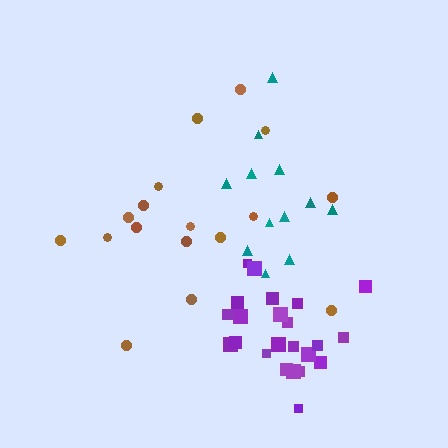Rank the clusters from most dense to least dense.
purple, teal, brown.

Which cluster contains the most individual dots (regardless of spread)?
Purple (23).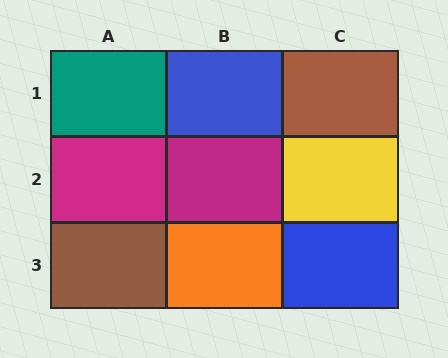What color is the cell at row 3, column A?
Brown.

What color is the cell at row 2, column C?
Yellow.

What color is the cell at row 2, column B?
Magenta.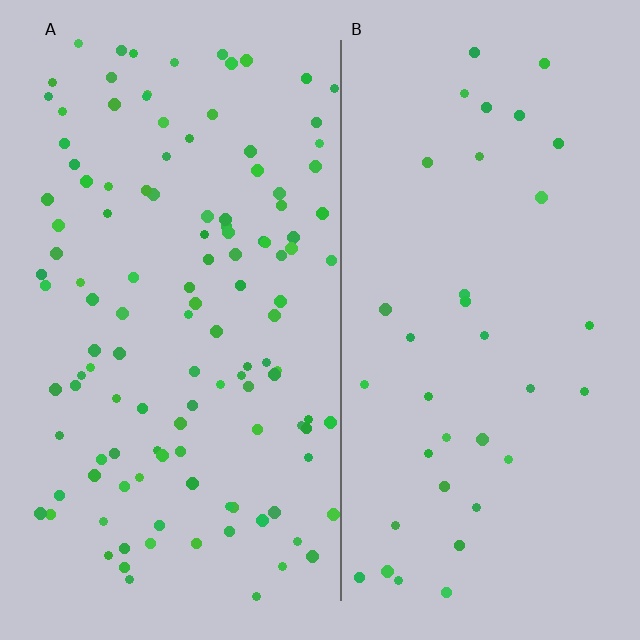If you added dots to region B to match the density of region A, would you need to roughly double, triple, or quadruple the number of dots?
Approximately triple.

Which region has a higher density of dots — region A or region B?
A (the left).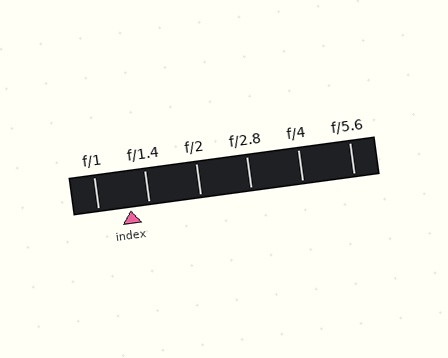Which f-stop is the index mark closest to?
The index mark is closest to f/1.4.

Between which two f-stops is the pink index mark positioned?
The index mark is between f/1 and f/1.4.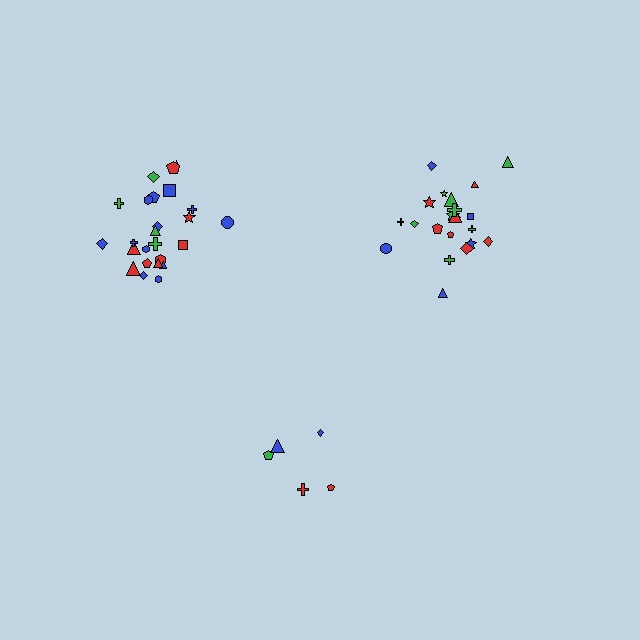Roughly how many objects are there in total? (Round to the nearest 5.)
Roughly 50 objects in total.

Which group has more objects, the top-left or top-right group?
The top-left group.